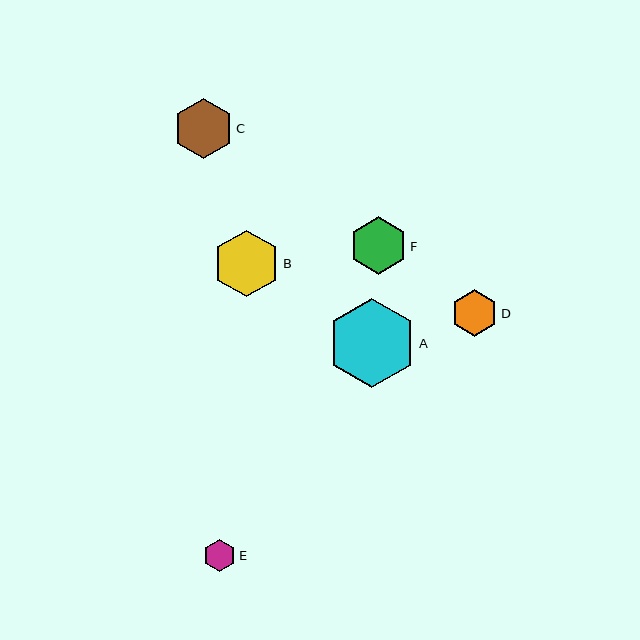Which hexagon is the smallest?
Hexagon E is the smallest with a size of approximately 32 pixels.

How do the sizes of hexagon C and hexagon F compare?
Hexagon C and hexagon F are approximately the same size.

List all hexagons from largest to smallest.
From largest to smallest: A, B, C, F, D, E.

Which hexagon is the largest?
Hexagon A is the largest with a size of approximately 89 pixels.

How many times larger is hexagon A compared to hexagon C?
Hexagon A is approximately 1.5 times the size of hexagon C.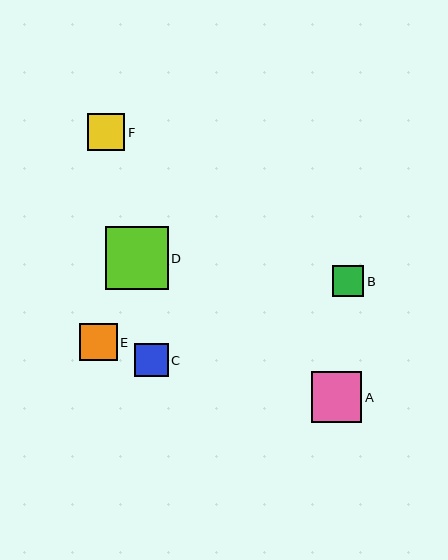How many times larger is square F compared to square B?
Square F is approximately 1.2 times the size of square B.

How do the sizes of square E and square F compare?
Square E and square F are approximately the same size.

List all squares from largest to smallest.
From largest to smallest: D, A, E, F, C, B.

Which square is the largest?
Square D is the largest with a size of approximately 63 pixels.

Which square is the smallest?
Square B is the smallest with a size of approximately 31 pixels.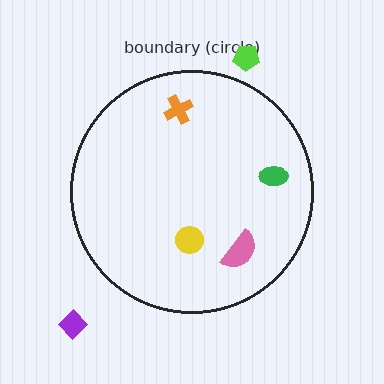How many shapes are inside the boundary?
4 inside, 2 outside.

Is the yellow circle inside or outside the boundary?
Inside.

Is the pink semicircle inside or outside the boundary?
Inside.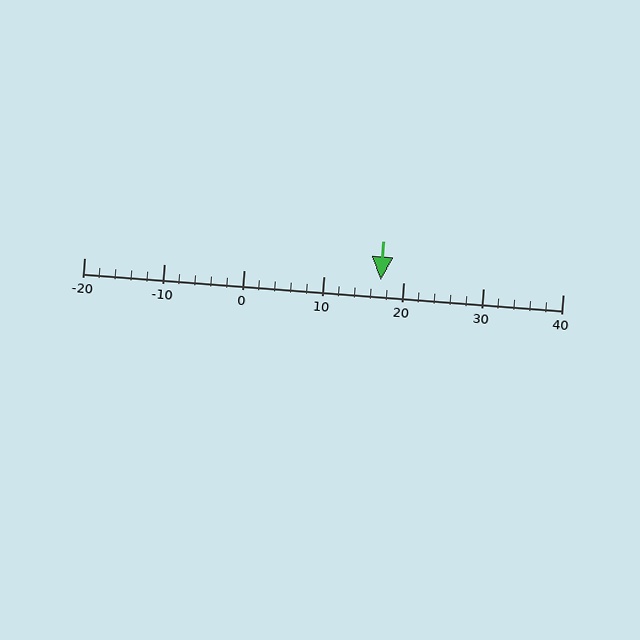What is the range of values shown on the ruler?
The ruler shows values from -20 to 40.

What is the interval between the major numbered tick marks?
The major tick marks are spaced 10 units apart.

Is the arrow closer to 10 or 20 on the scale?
The arrow is closer to 20.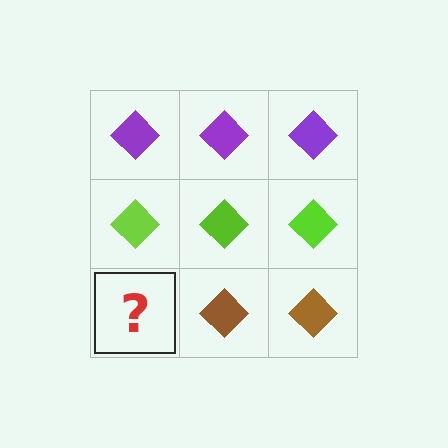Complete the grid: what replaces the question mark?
The question mark should be replaced with a brown diamond.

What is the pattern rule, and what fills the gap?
The rule is that each row has a consistent color. The gap should be filled with a brown diamond.